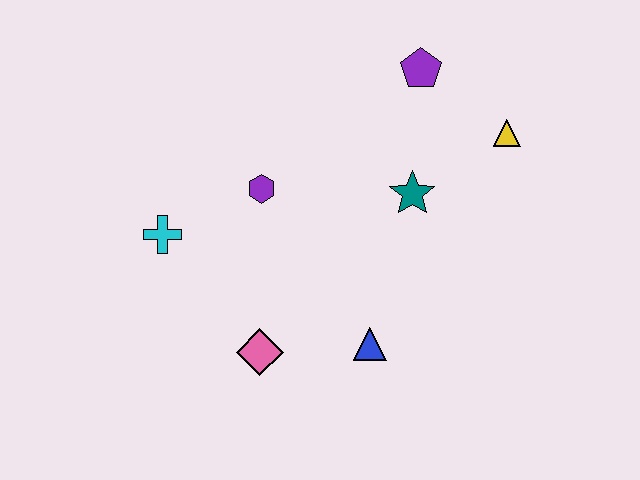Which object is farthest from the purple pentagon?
The pink diamond is farthest from the purple pentagon.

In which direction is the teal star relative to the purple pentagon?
The teal star is below the purple pentagon.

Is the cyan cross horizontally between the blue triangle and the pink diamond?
No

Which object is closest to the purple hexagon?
The cyan cross is closest to the purple hexagon.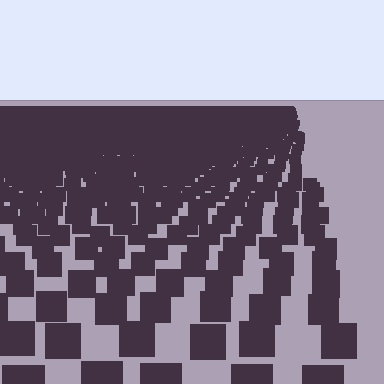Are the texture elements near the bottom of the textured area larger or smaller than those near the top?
Larger. Near the bottom, elements are closer to the viewer and appear at a bigger on-screen size.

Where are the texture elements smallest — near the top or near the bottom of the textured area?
Near the top.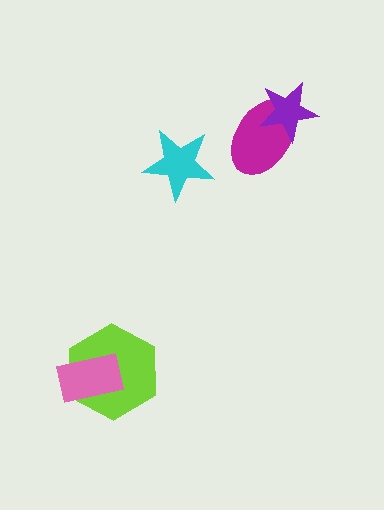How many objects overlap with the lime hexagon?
1 object overlaps with the lime hexagon.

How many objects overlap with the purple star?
1 object overlaps with the purple star.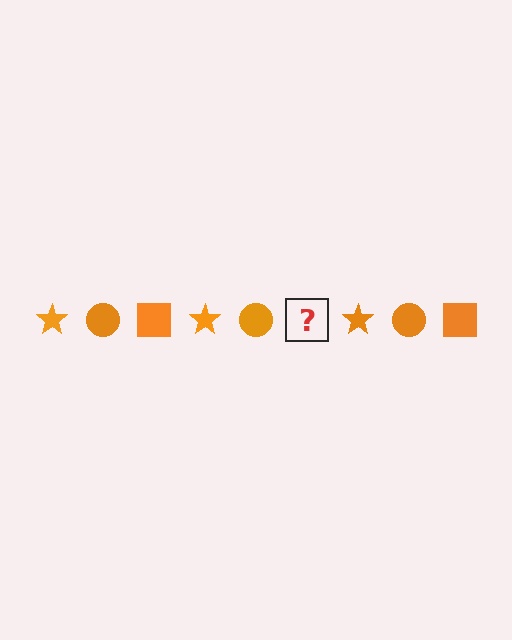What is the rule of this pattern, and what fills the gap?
The rule is that the pattern cycles through star, circle, square shapes in orange. The gap should be filled with an orange square.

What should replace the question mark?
The question mark should be replaced with an orange square.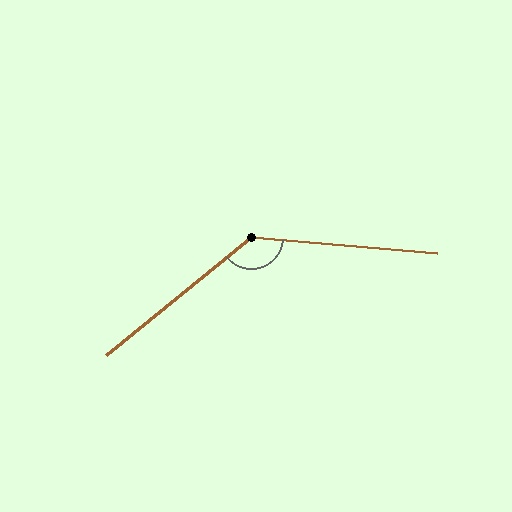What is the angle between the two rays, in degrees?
Approximately 136 degrees.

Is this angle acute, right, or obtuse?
It is obtuse.